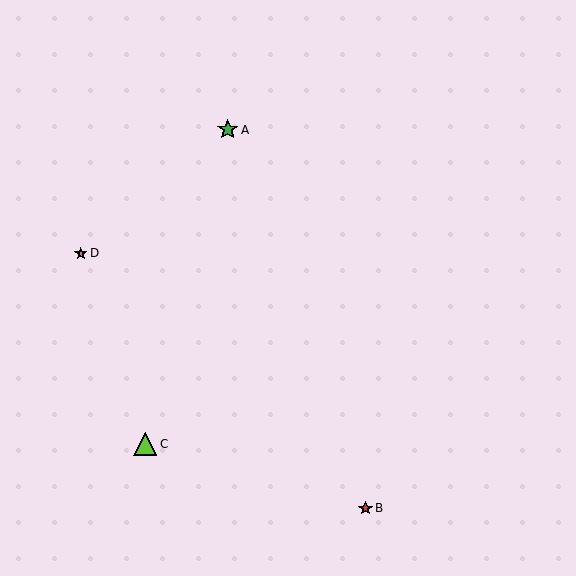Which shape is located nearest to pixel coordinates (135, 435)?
The lime triangle (labeled C) at (145, 444) is nearest to that location.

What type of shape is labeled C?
Shape C is a lime triangle.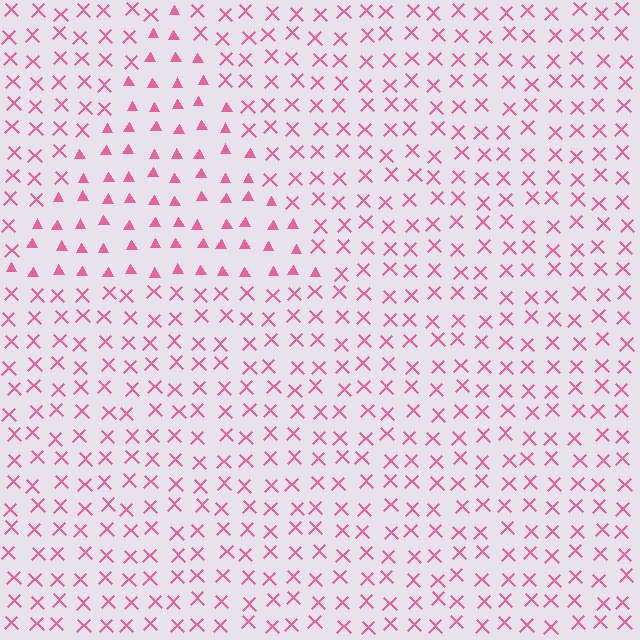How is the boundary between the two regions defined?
The boundary is defined by a change in element shape: triangles inside vs. X marks outside. All elements share the same color and spacing.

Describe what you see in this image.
The image is filled with small pink elements arranged in a uniform grid. A triangle-shaped region contains triangles, while the surrounding area contains X marks. The boundary is defined purely by the change in element shape.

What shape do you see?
I see a triangle.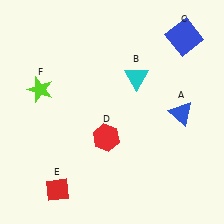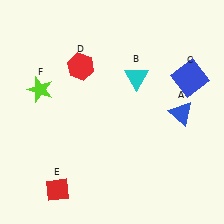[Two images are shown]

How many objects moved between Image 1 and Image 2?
2 objects moved between the two images.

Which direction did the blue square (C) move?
The blue square (C) moved down.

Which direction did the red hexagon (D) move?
The red hexagon (D) moved up.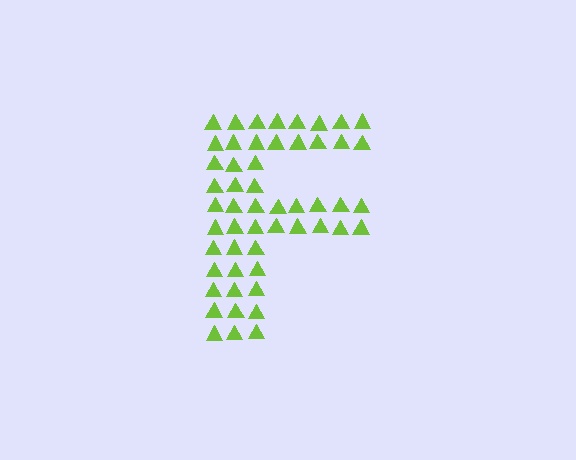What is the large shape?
The large shape is the letter F.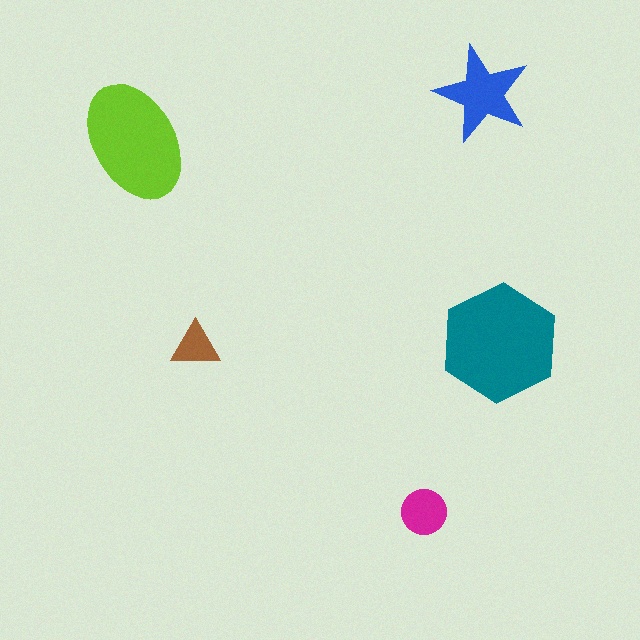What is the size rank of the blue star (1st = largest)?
3rd.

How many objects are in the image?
There are 5 objects in the image.